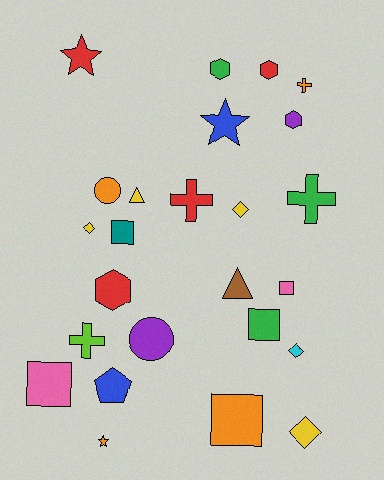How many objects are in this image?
There are 25 objects.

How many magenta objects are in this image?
There are no magenta objects.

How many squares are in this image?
There are 5 squares.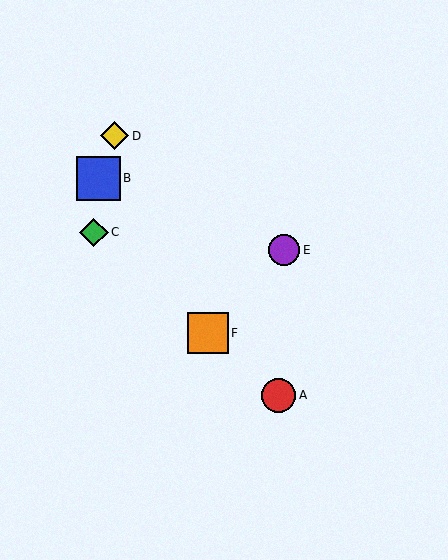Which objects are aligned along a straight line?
Objects A, C, F are aligned along a straight line.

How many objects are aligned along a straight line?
3 objects (A, C, F) are aligned along a straight line.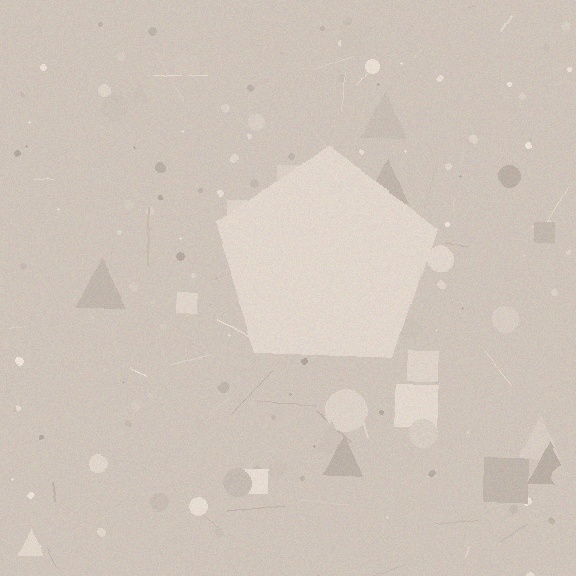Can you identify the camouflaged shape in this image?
The camouflaged shape is a pentagon.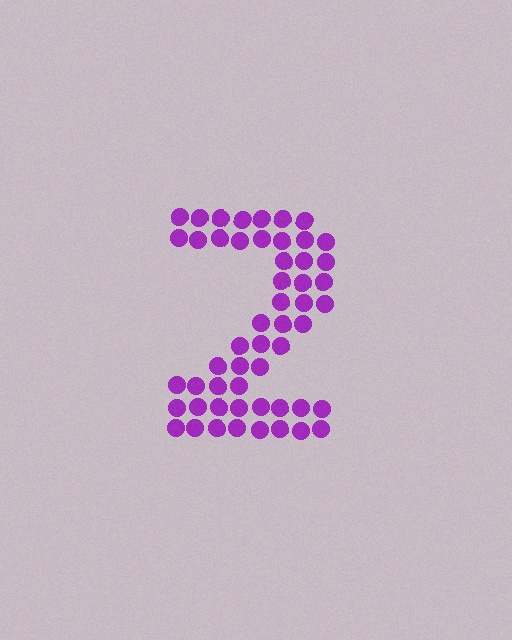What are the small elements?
The small elements are circles.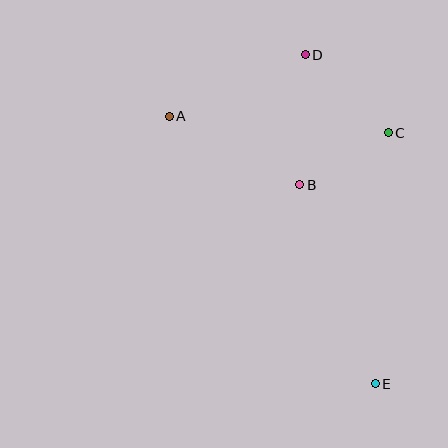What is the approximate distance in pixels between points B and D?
The distance between B and D is approximately 130 pixels.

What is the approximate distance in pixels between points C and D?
The distance between C and D is approximately 114 pixels.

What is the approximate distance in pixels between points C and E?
The distance between C and E is approximately 252 pixels.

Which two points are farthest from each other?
Points A and E are farthest from each other.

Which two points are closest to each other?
Points B and C are closest to each other.